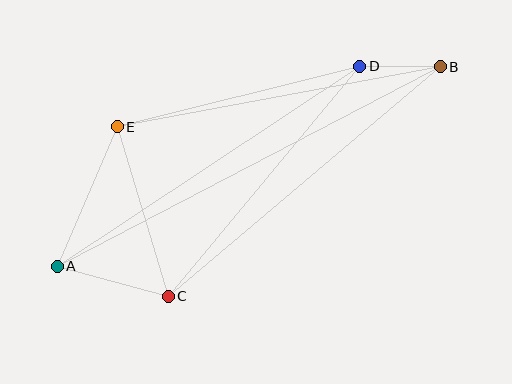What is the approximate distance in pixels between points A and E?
The distance between A and E is approximately 152 pixels.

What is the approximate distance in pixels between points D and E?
The distance between D and E is approximately 250 pixels.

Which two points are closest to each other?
Points B and D are closest to each other.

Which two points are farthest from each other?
Points A and B are farthest from each other.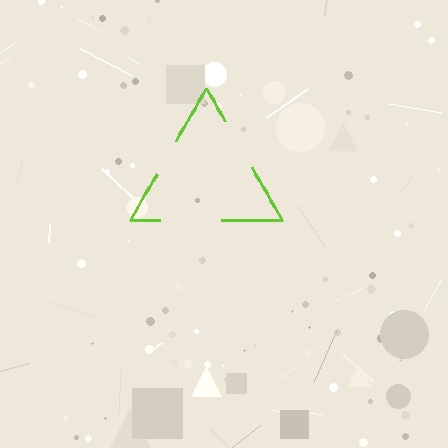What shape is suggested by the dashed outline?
The dashed outline suggests a triangle.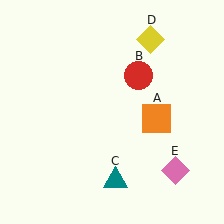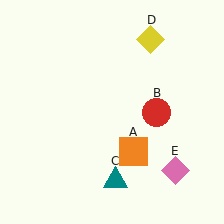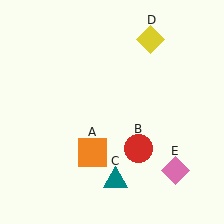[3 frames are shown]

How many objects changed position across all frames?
2 objects changed position: orange square (object A), red circle (object B).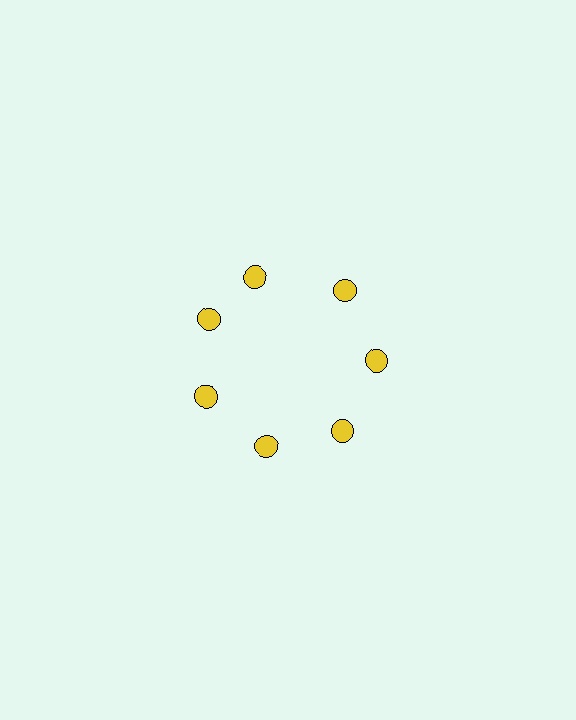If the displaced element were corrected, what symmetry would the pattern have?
It would have 7-fold rotational symmetry — the pattern would map onto itself every 51 degrees.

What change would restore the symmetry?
The symmetry would be restored by rotating it back into even spacing with its neighbors so that all 7 circles sit at equal angles and equal distance from the center.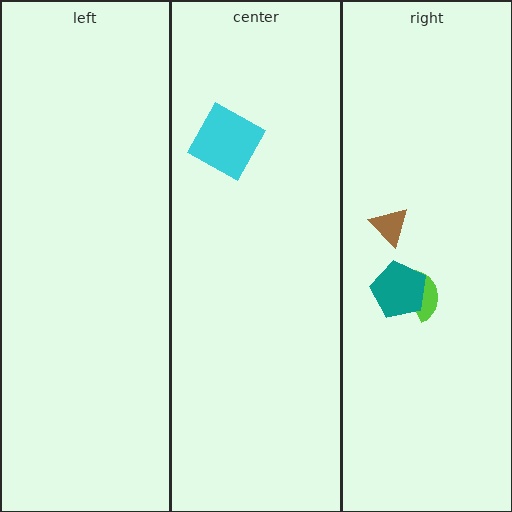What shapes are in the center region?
The cyan square.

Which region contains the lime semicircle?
The right region.